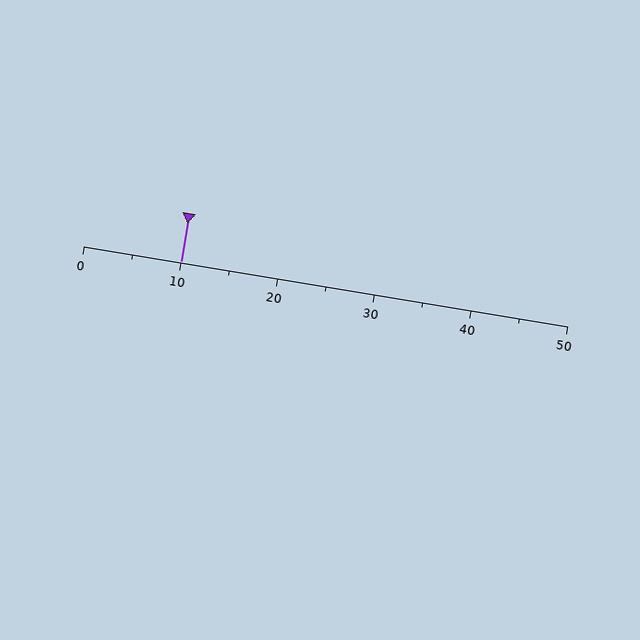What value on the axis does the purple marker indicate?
The marker indicates approximately 10.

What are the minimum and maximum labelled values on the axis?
The axis runs from 0 to 50.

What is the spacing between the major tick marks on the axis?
The major ticks are spaced 10 apart.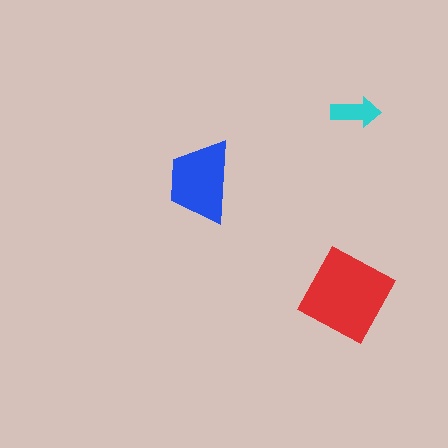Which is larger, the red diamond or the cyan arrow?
The red diamond.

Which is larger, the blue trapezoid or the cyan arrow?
The blue trapezoid.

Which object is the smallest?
The cyan arrow.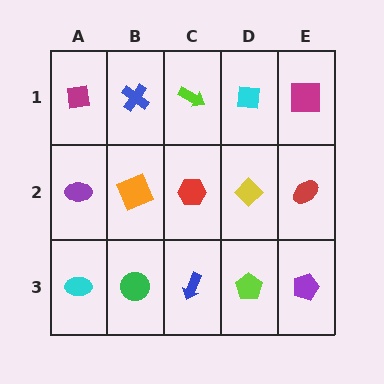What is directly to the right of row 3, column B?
A blue arrow.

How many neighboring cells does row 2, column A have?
3.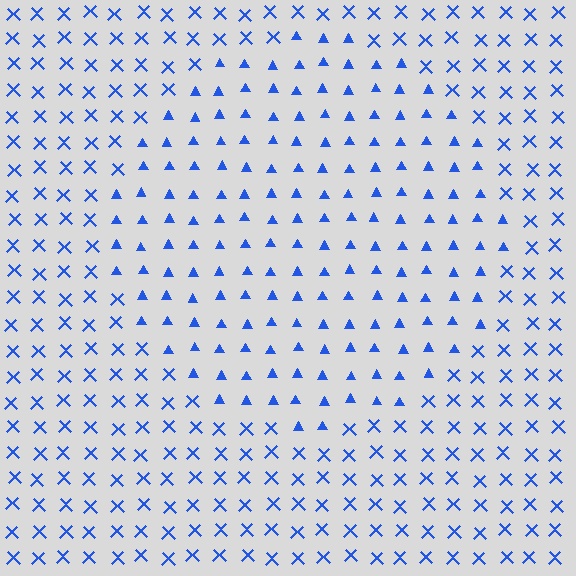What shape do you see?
I see a circle.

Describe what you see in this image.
The image is filled with small blue elements arranged in a uniform grid. A circle-shaped region contains triangles, while the surrounding area contains X marks. The boundary is defined purely by the change in element shape.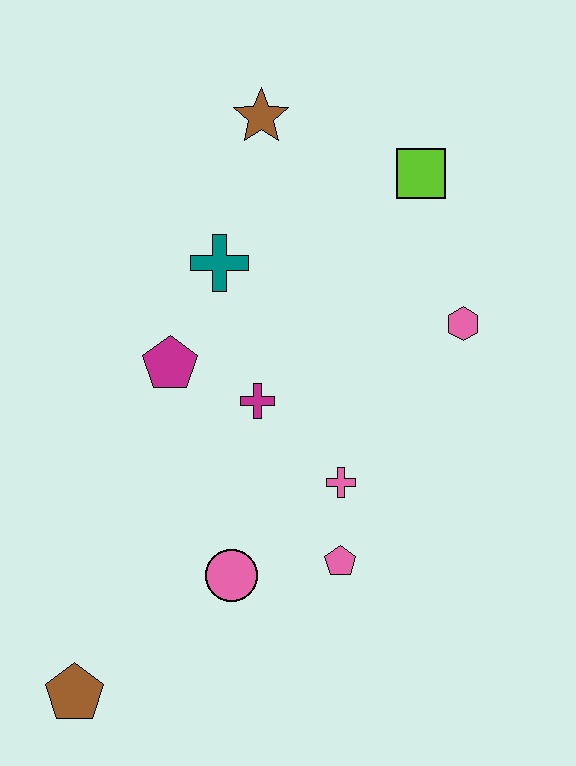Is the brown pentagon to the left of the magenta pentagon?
Yes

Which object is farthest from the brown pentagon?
The lime square is farthest from the brown pentagon.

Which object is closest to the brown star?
The teal cross is closest to the brown star.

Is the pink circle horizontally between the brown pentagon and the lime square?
Yes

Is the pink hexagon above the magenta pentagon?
Yes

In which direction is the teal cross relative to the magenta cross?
The teal cross is above the magenta cross.